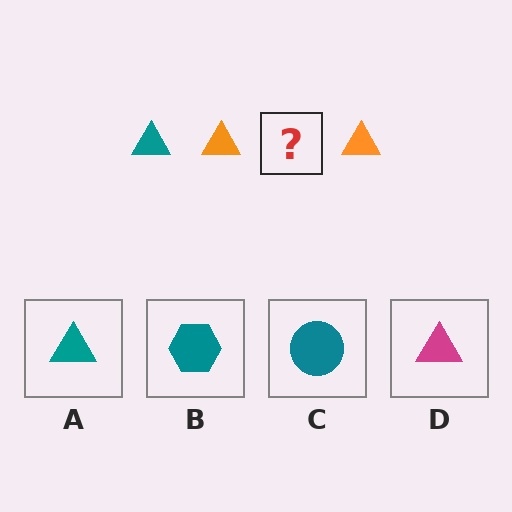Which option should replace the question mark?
Option A.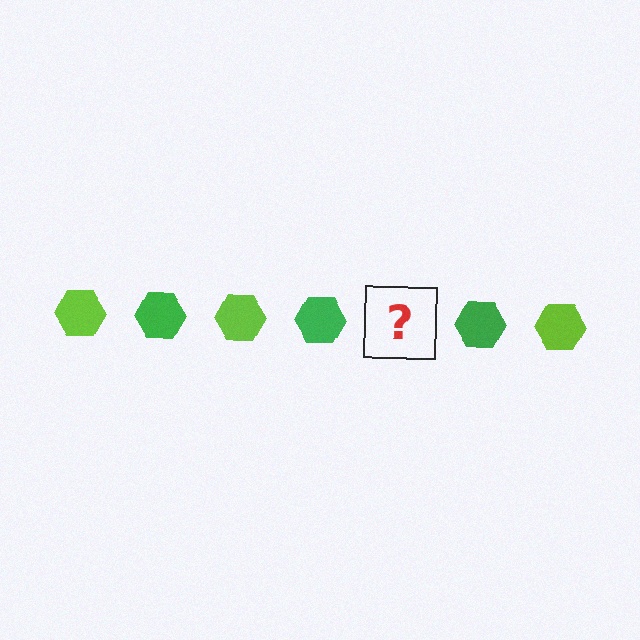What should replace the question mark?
The question mark should be replaced with a lime hexagon.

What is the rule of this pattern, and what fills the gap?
The rule is that the pattern cycles through lime, green hexagons. The gap should be filled with a lime hexagon.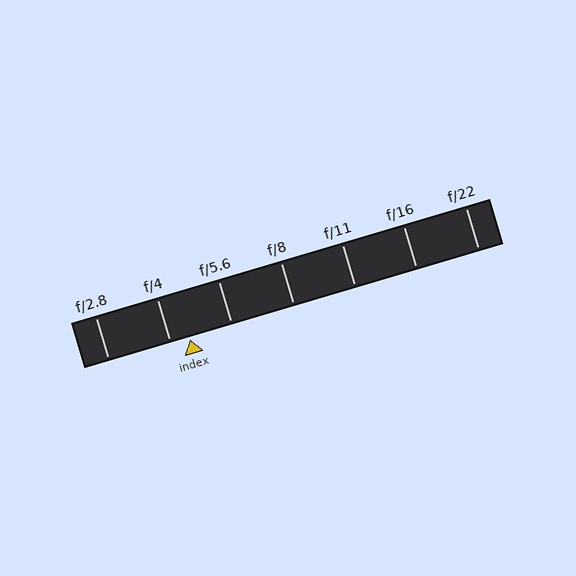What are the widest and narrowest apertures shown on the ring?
The widest aperture shown is f/2.8 and the narrowest is f/22.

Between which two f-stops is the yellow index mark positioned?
The index mark is between f/4 and f/5.6.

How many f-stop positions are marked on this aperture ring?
There are 7 f-stop positions marked.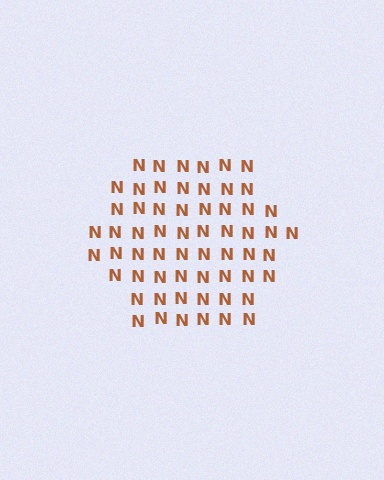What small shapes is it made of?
It is made of small letter N's.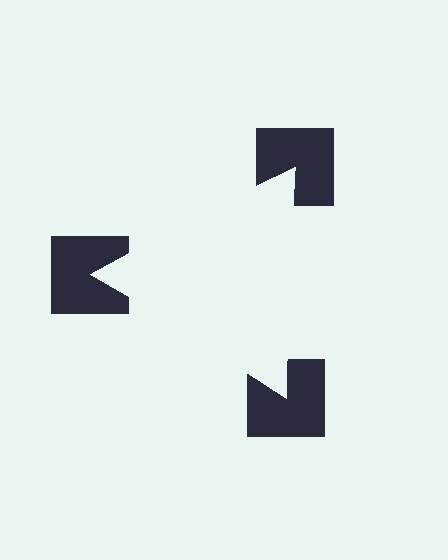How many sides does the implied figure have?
3 sides.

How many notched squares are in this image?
There are 3 — one at each vertex of the illusory triangle.